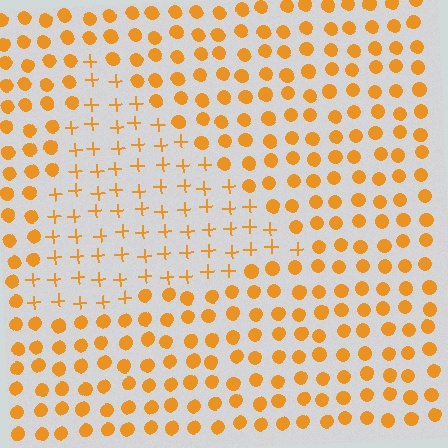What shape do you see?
I see a triangle.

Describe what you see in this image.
The image is filled with small orange elements arranged in a uniform grid. A triangle-shaped region contains plus signs, while the surrounding area contains circles. The boundary is defined purely by the change in element shape.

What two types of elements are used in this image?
The image uses plus signs inside the triangle region and circles outside it.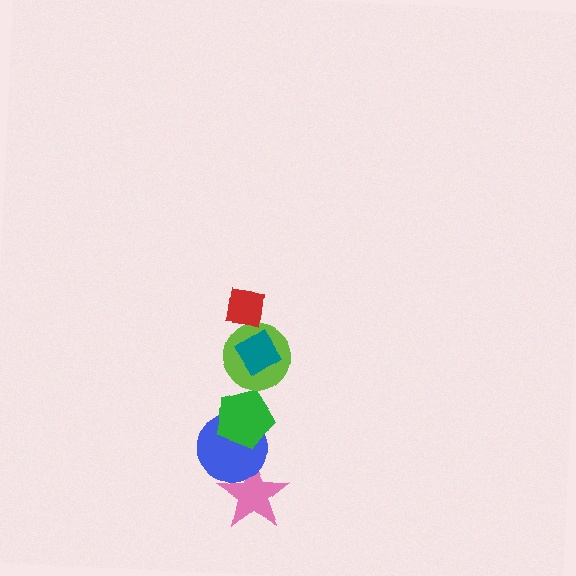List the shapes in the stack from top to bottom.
From top to bottom: the red square, the teal diamond, the lime circle, the green pentagon, the blue circle, the pink star.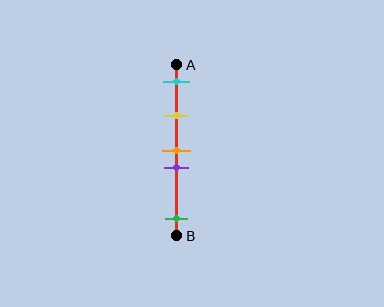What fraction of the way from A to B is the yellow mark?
The yellow mark is approximately 30% (0.3) of the way from A to B.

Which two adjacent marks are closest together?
The orange and purple marks are the closest adjacent pair.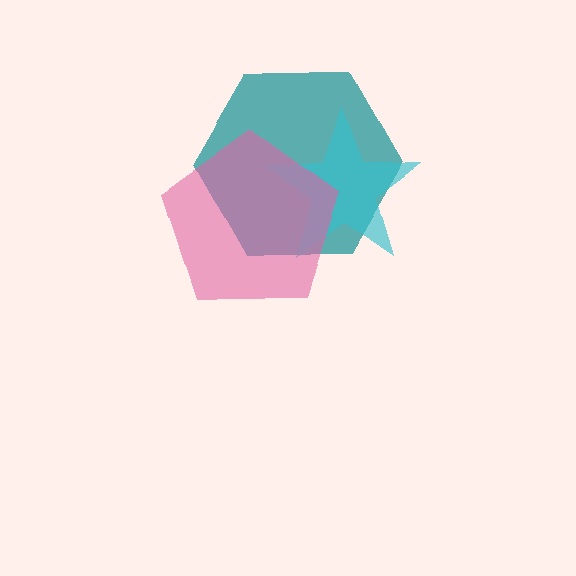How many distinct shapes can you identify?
There are 3 distinct shapes: a teal hexagon, a cyan star, a pink pentagon.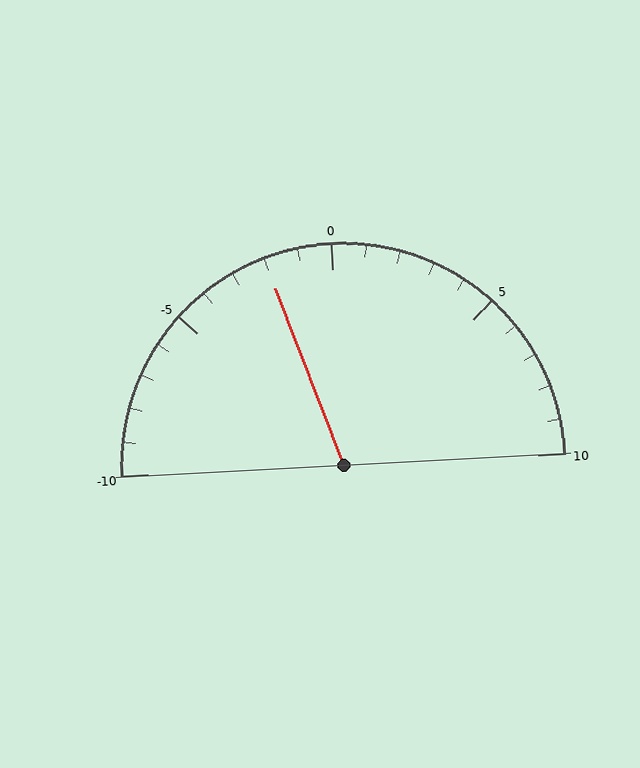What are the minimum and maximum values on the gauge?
The gauge ranges from -10 to 10.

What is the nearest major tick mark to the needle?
The nearest major tick mark is 0.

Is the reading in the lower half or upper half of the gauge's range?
The reading is in the lower half of the range (-10 to 10).